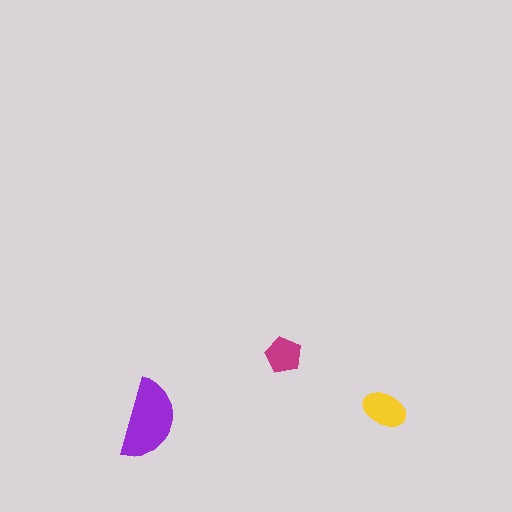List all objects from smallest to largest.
The magenta pentagon, the yellow ellipse, the purple semicircle.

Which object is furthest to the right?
The yellow ellipse is rightmost.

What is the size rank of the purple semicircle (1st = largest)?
1st.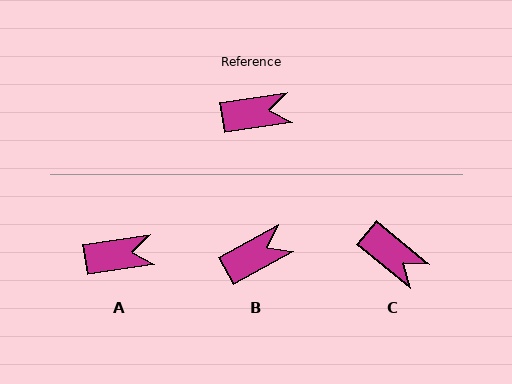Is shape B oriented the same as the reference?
No, it is off by about 21 degrees.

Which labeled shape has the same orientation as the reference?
A.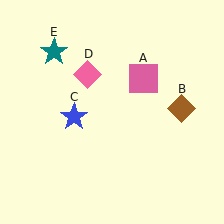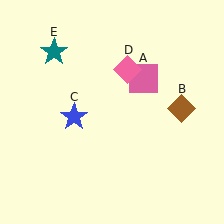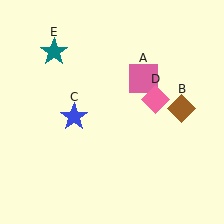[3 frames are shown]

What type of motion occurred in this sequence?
The pink diamond (object D) rotated clockwise around the center of the scene.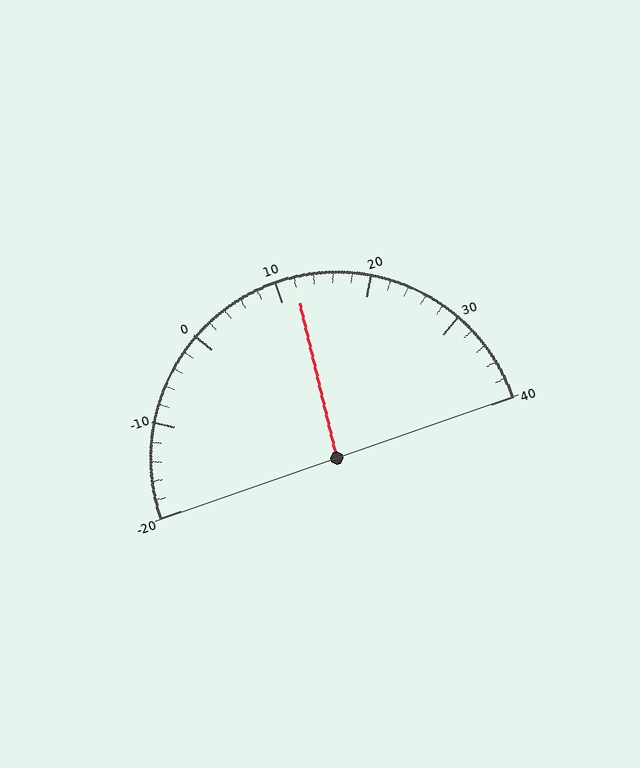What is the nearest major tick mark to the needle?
The nearest major tick mark is 10.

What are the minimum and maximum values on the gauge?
The gauge ranges from -20 to 40.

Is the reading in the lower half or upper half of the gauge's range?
The reading is in the upper half of the range (-20 to 40).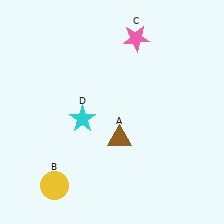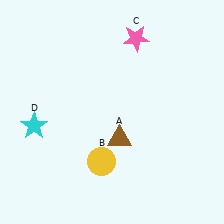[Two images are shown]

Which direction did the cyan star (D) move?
The cyan star (D) moved left.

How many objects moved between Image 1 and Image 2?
2 objects moved between the two images.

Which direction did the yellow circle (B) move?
The yellow circle (B) moved right.